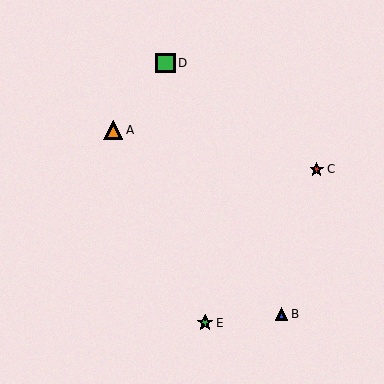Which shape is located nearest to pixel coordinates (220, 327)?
The green star (labeled E) at (205, 323) is nearest to that location.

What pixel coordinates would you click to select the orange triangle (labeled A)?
Click at (113, 130) to select the orange triangle A.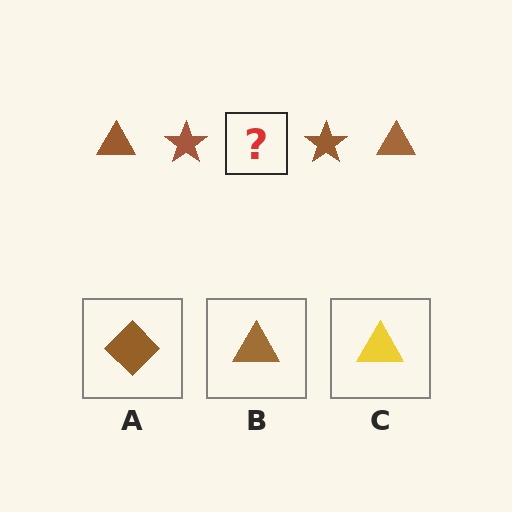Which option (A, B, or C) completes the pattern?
B.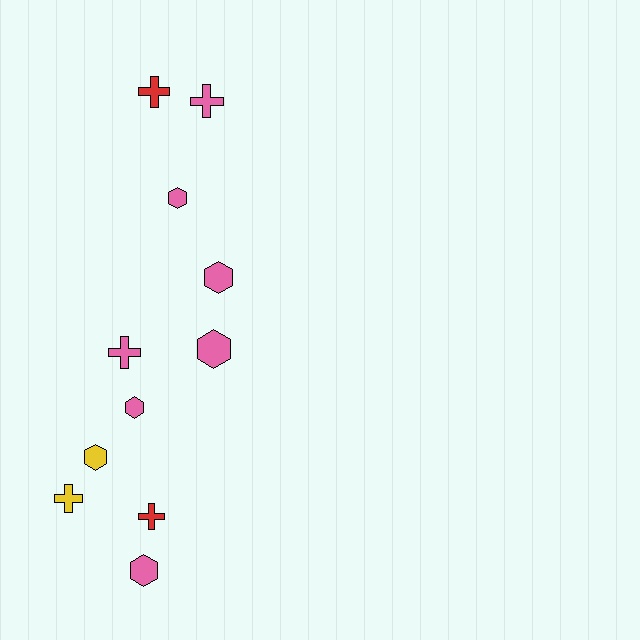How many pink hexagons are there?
There are 5 pink hexagons.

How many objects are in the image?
There are 11 objects.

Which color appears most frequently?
Pink, with 7 objects.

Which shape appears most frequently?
Hexagon, with 6 objects.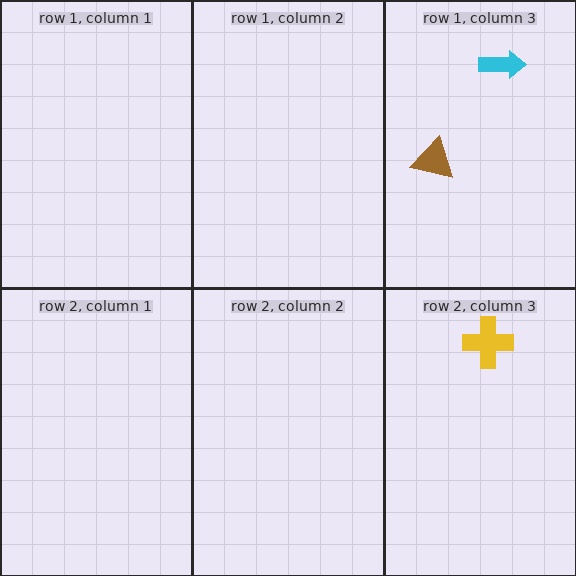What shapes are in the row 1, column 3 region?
The brown triangle, the cyan arrow.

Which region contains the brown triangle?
The row 1, column 3 region.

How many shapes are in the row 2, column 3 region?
1.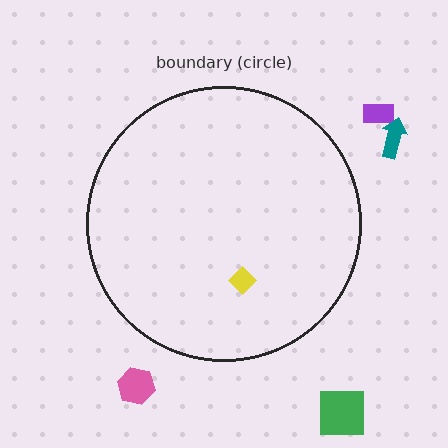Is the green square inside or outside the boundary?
Outside.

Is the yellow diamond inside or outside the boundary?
Inside.